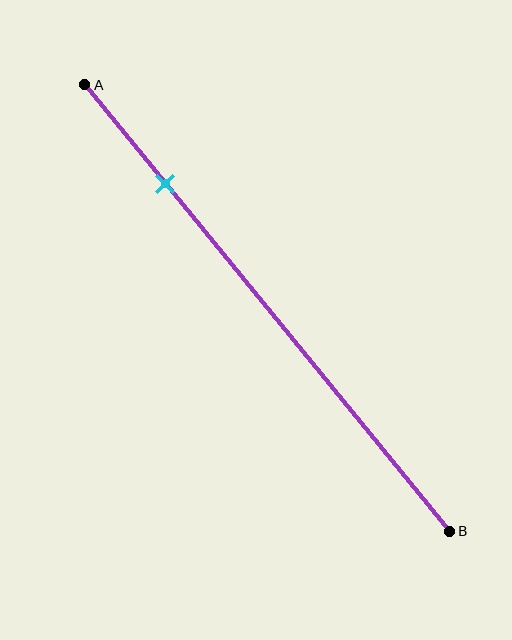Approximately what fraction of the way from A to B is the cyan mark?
The cyan mark is approximately 20% of the way from A to B.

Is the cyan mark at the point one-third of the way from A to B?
No, the mark is at about 20% from A, not at the 33% one-third point.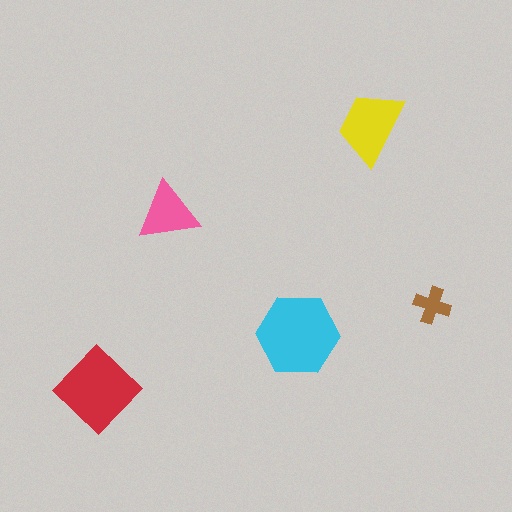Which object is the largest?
The cyan hexagon.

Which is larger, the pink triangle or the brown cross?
The pink triangle.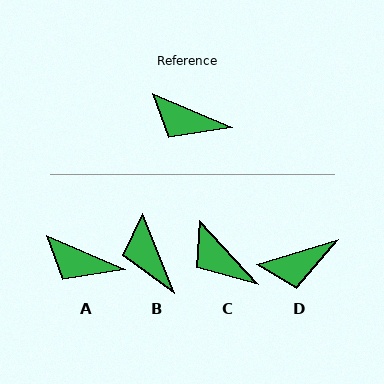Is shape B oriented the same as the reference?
No, it is off by about 45 degrees.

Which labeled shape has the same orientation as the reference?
A.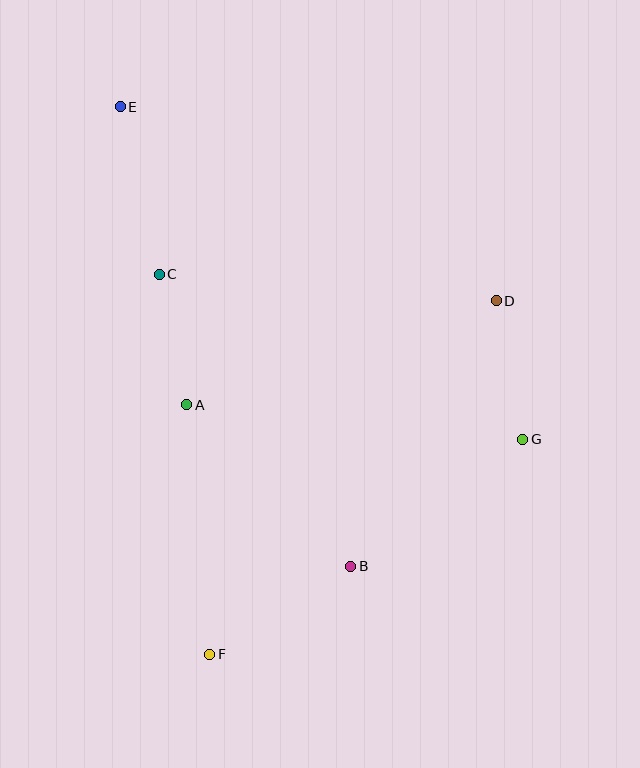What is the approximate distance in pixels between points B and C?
The distance between B and C is approximately 349 pixels.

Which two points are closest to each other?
Points A and C are closest to each other.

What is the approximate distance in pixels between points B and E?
The distance between B and E is approximately 514 pixels.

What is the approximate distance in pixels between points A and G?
The distance between A and G is approximately 338 pixels.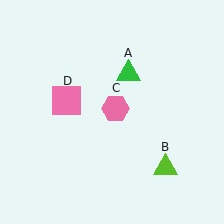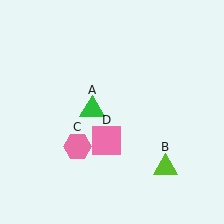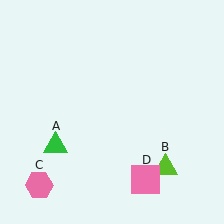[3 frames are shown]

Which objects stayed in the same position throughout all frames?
Lime triangle (object B) remained stationary.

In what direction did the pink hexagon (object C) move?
The pink hexagon (object C) moved down and to the left.